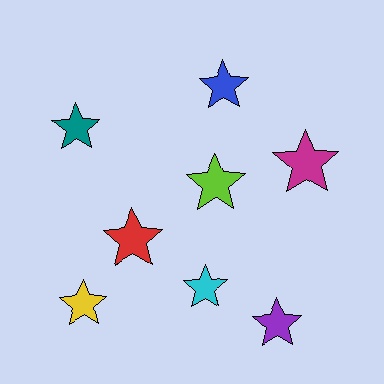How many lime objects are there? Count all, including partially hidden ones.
There is 1 lime object.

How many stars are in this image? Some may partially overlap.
There are 8 stars.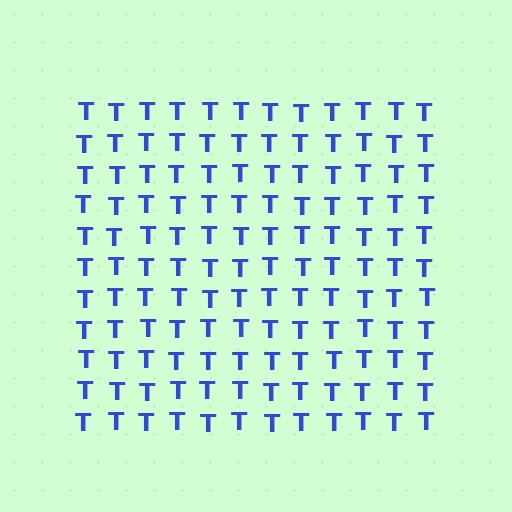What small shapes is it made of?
It is made of small letter T's.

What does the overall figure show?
The overall figure shows a square.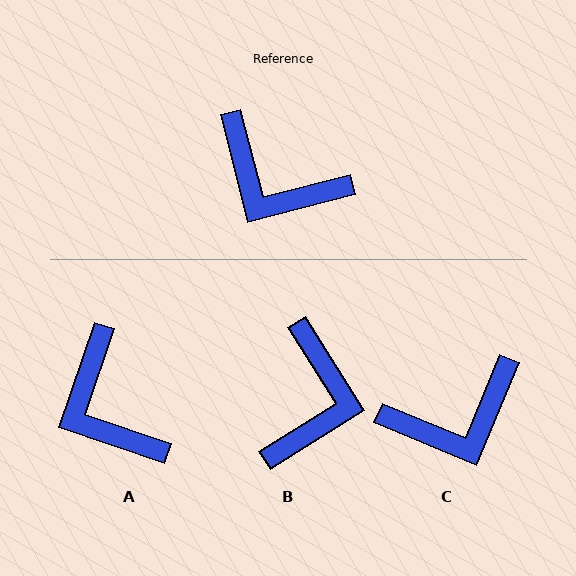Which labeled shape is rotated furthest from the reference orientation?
B, about 108 degrees away.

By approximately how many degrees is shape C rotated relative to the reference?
Approximately 53 degrees counter-clockwise.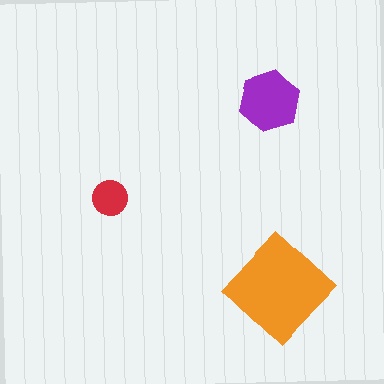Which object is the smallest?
The red circle.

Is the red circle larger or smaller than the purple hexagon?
Smaller.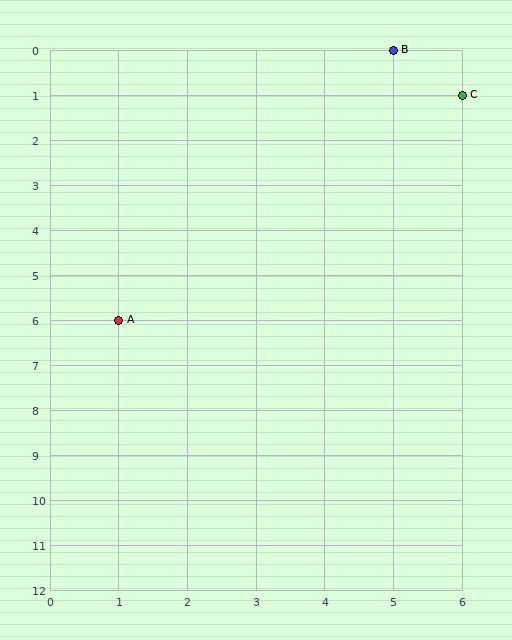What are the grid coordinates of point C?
Point C is at grid coordinates (6, 1).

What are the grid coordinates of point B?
Point B is at grid coordinates (5, 0).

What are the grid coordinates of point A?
Point A is at grid coordinates (1, 6).